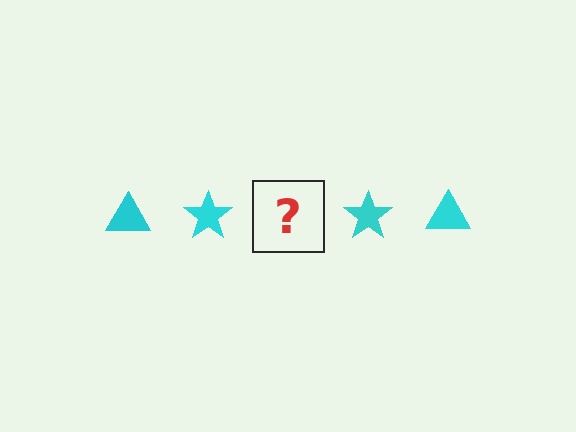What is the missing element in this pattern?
The missing element is a cyan triangle.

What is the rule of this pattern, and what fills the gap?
The rule is that the pattern cycles through triangle, star shapes in cyan. The gap should be filled with a cyan triangle.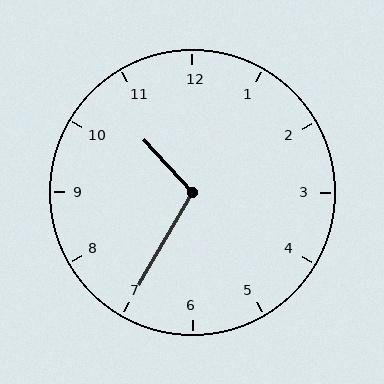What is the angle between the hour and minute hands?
Approximately 108 degrees.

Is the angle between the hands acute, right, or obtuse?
It is obtuse.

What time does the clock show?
10:35.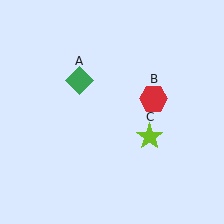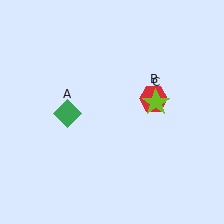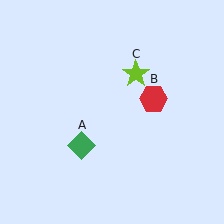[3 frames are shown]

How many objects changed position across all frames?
2 objects changed position: green diamond (object A), lime star (object C).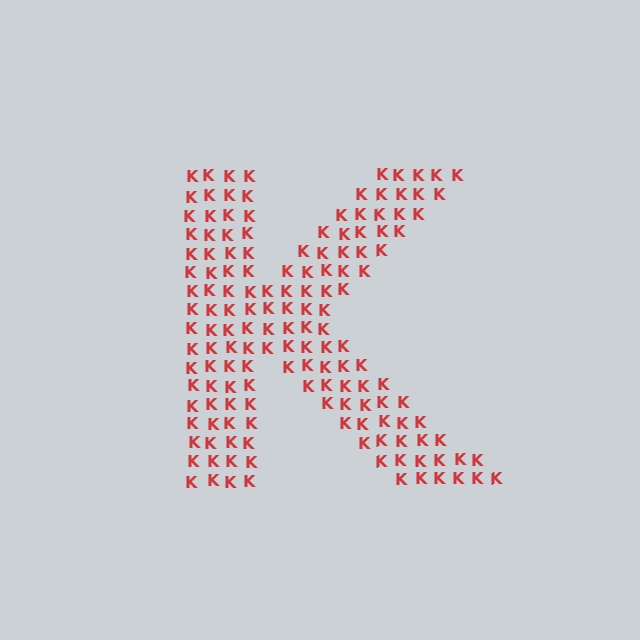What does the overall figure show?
The overall figure shows the letter K.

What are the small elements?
The small elements are letter K's.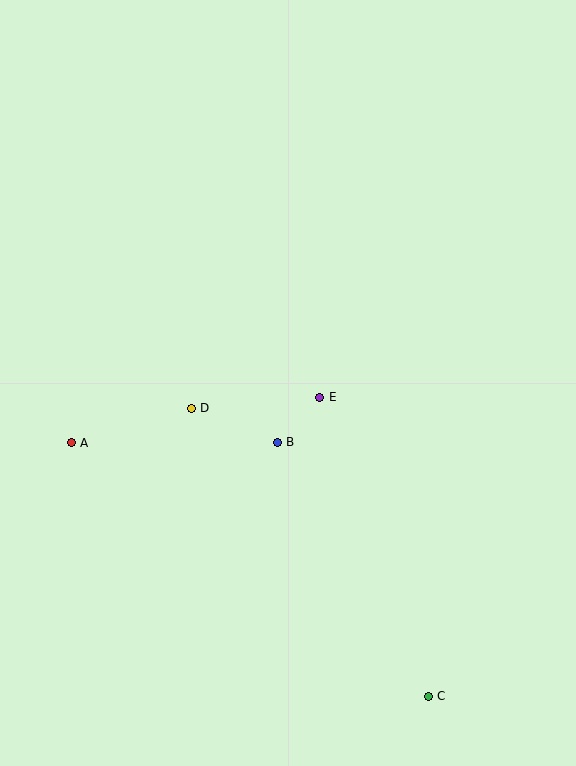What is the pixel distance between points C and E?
The distance between C and E is 318 pixels.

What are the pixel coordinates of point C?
Point C is at (429, 696).